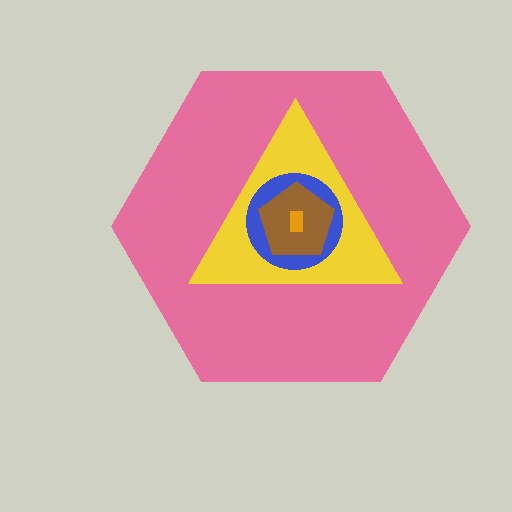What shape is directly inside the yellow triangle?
The blue circle.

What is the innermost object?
The orange rectangle.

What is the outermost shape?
The pink hexagon.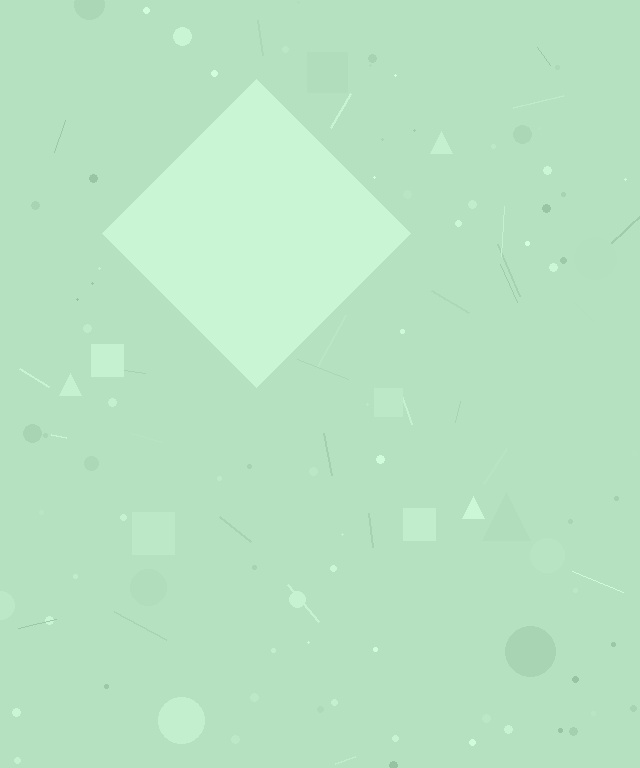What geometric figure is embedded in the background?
A diamond is embedded in the background.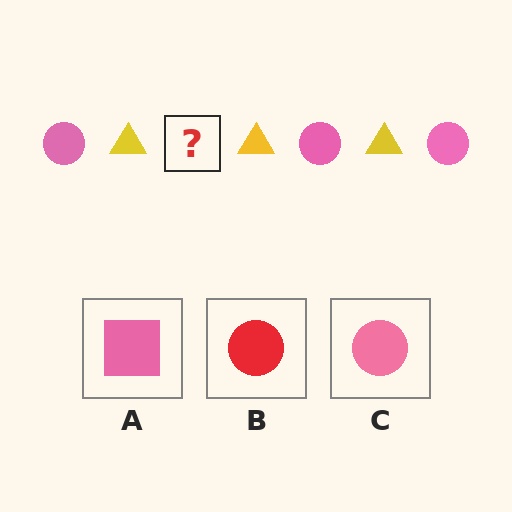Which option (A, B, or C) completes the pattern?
C.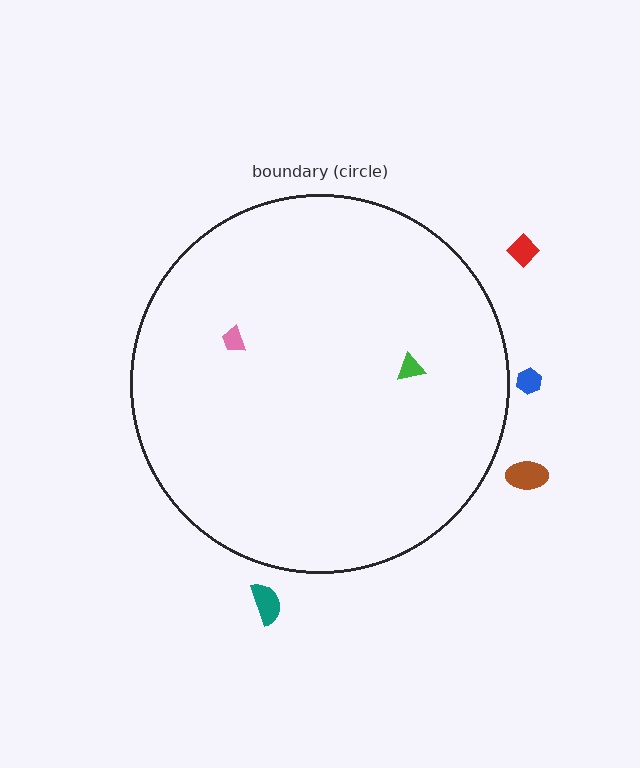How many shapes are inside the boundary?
2 inside, 4 outside.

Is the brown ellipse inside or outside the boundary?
Outside.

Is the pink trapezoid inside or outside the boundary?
Inside.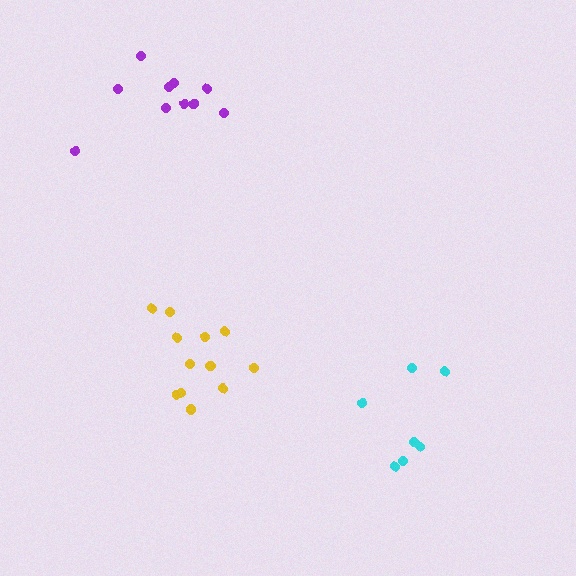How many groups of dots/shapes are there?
There are 3 groups.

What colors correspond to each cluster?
The clusters are colored: purple, yellow, cyan.